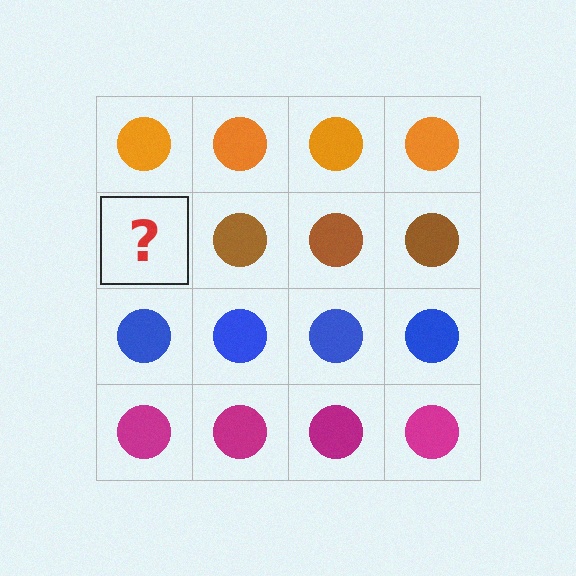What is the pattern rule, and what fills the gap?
The rule is that each row has a consistent color. The gap should be filled with a brown circle.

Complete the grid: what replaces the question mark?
The question mark should be replaced with a brown circle.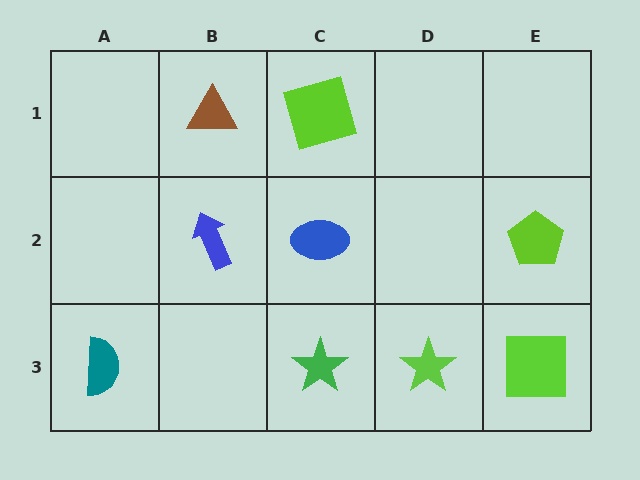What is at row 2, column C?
A blue ellipse.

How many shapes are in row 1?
2 shapes.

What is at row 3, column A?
A teal semicircle.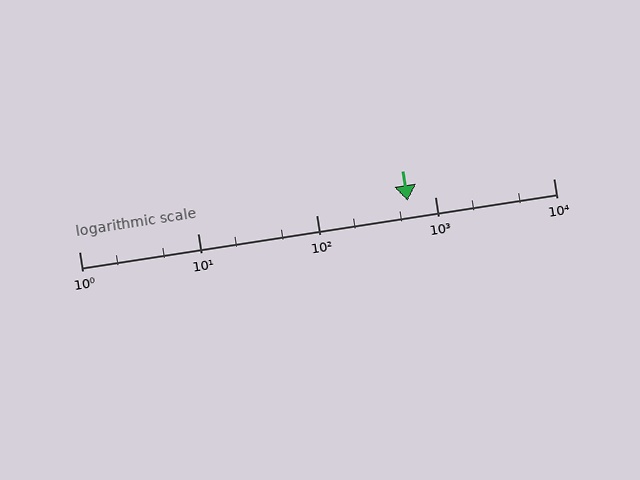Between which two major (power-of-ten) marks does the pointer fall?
The pointer is between 100 and 1000.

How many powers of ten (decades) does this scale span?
The scale spans 4 decades, from 1 to 10000.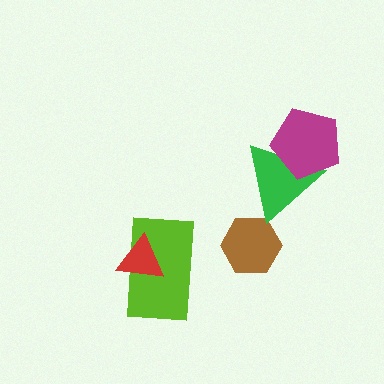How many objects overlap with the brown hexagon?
0 objects overlap with the brown hexagon.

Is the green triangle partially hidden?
Yes, it is partially covered by another shape.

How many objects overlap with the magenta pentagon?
1 object overlaps with the magenta pentagon.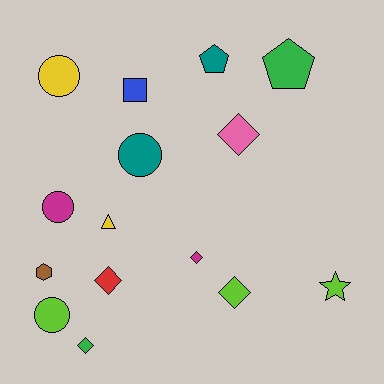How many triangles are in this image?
There is 1 triangle.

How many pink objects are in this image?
There is 1 pink object.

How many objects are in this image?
There are 15 objects.